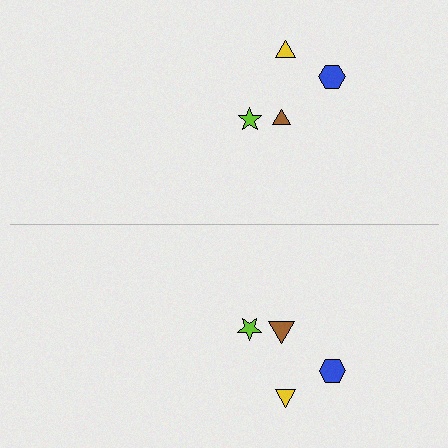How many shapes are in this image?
There are 8 shapes in this image.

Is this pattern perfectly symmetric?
No, the pattern is not perfectly symmetric. The brown triangle on the bottom side has a different size than its mirror counterpart.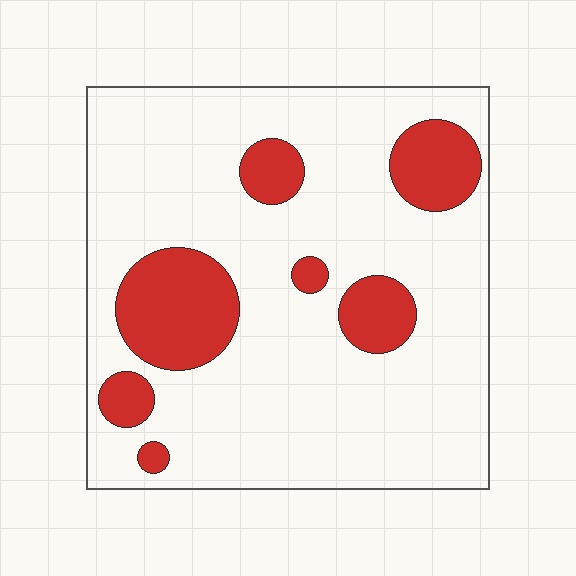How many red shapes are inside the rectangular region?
7.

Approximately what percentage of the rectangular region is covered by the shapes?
Approximately 20%.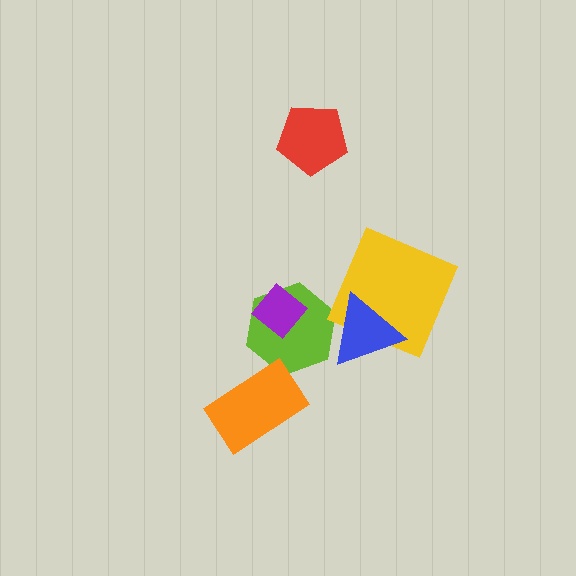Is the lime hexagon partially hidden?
Yes, it is partially covered by another shape.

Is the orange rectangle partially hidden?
No, no other shape covers it.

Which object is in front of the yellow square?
The blue triangle is in front of the yellow square.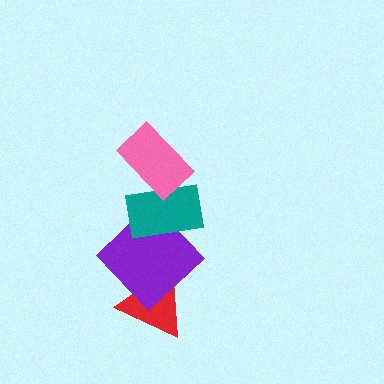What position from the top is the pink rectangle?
The pink rectangle is 1st from the top.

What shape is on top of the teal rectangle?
The pink rectangle is on top of the teal rectangle.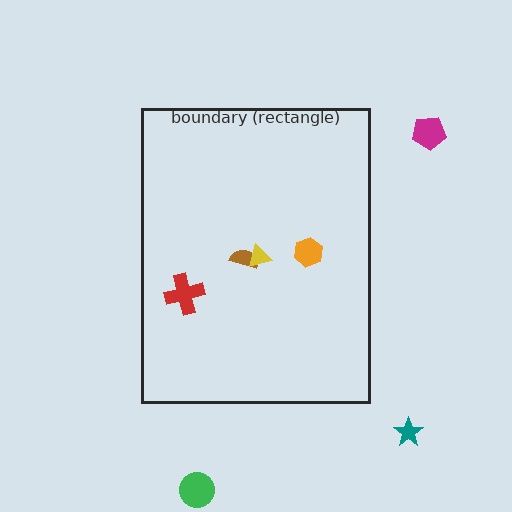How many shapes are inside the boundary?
4 inside, 3 outside.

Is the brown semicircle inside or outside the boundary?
Inside.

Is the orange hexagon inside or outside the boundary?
Inside.